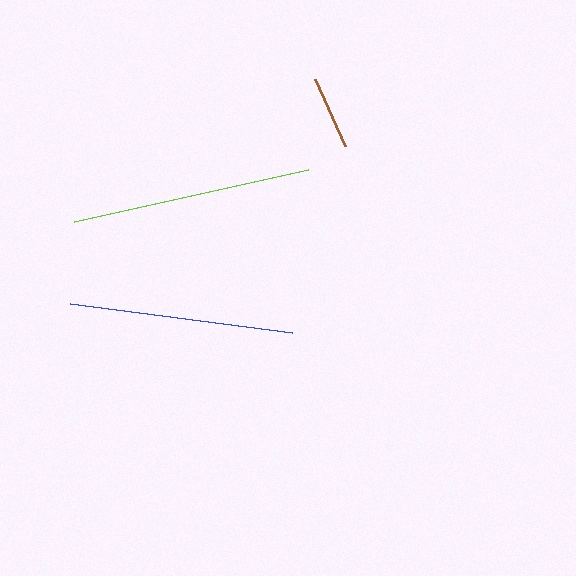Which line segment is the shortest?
The brown line is the shortest at approximately 73 pixels.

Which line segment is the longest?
The lime line is the longest at approximately 239 pixels.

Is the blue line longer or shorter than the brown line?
The blue line is longer than the brown line.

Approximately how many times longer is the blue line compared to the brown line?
The blue line is approximately 3.1 times the length of the brown line.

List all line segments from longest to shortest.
From longest to shortest: lime, blue, brown.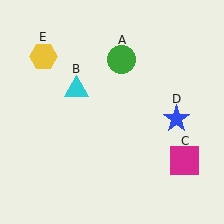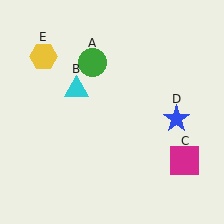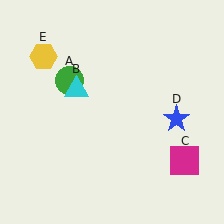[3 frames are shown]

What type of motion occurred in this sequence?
The green circle (object A) rotated counterclockwise around the center of the scene.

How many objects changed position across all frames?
1 object changed position: green circle (object A).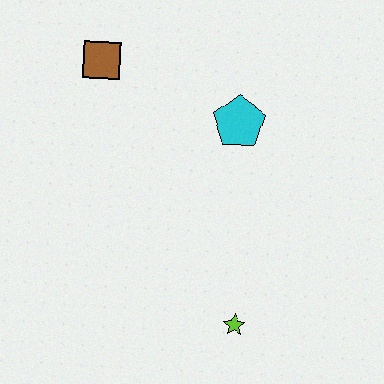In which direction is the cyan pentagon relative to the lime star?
The cyan pentagon is above the lime star.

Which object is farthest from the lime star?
The brown square is farthest from the lime star.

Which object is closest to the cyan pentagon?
The brown square is closest to the cyan pentagon.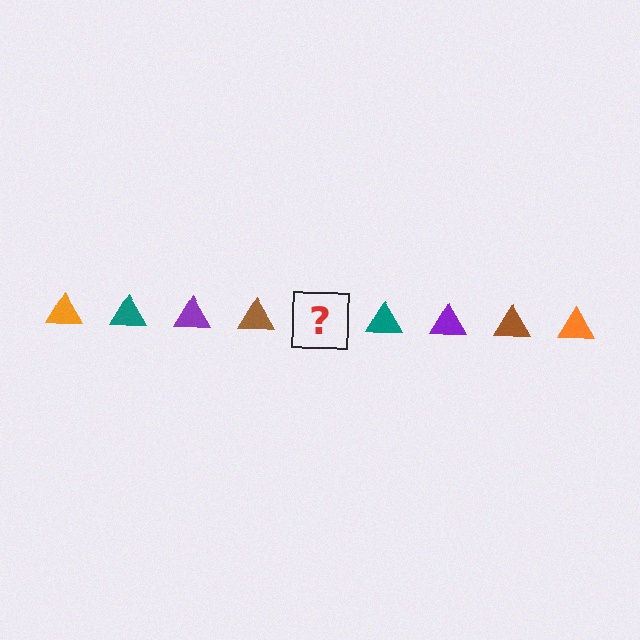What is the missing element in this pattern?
The missing element is an orange triangle.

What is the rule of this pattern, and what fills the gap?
The rule is that the pattern cycles through orange, teal, purple, brown triangles. The gap should be filled with an orange triangle.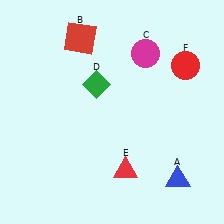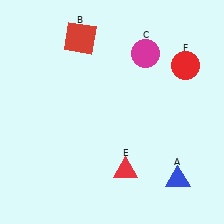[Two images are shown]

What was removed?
The green diamond (D) was removed in Image 2.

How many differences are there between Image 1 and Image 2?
There is 1 difference between the two images.